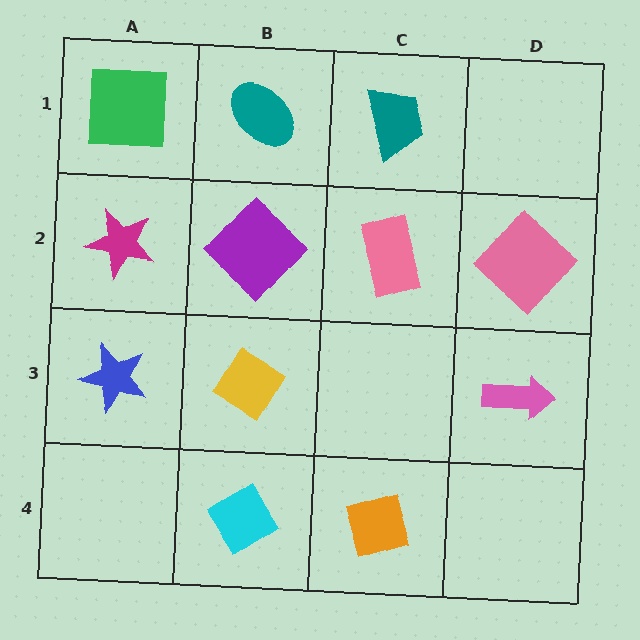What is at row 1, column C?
A teal trapezoid.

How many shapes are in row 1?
3 shapes.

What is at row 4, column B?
A cyan diamond.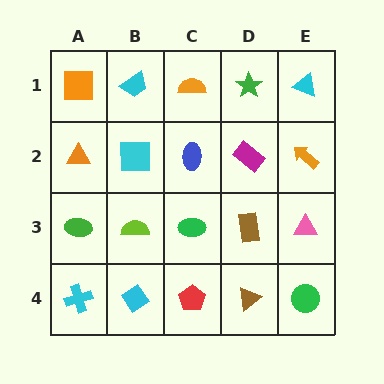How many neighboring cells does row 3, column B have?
4.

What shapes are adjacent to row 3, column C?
A blue ellipse (row 2, column C), a red pentagon (row 4, column C), a lime semicircle (row 3, column B), a brown rectangle (row 3, column D).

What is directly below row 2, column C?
A green ellipse.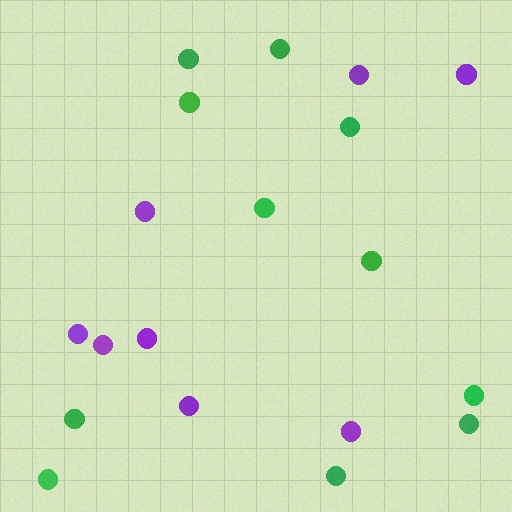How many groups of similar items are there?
There are 2 groups: one group of green circles (11) and one group of purple circles (8).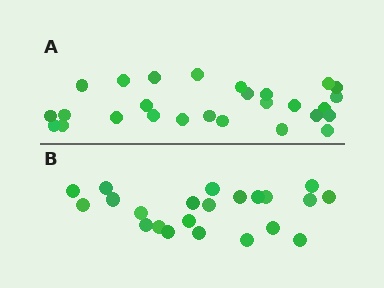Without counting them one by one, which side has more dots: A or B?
Region A (the top region) has more dots.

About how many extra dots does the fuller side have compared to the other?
Region A has about 5 more dots than region B.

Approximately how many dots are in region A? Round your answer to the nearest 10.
About 30 dots. (The exact count is 27, which rounds to 30.)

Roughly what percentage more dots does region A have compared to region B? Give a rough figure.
About 25% more.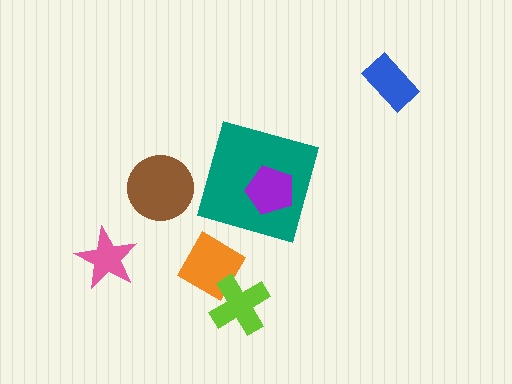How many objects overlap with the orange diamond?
1 object overlaps with the orange diamond.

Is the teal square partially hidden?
Yes, it is partially covered by another shape.